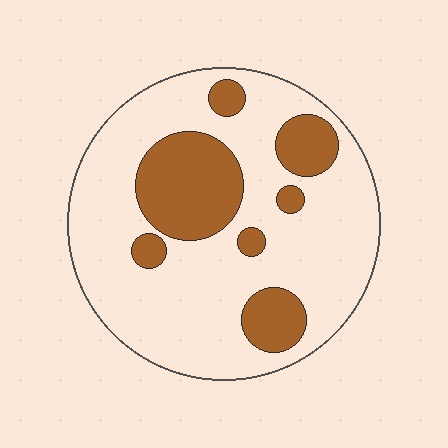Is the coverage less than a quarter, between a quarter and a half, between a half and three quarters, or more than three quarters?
Between a quarter and a half.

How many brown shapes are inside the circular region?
7.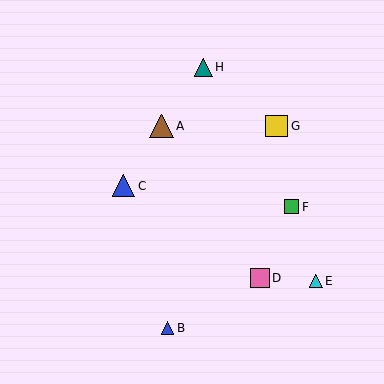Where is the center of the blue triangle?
The center of the blue triangle is at (124, 186).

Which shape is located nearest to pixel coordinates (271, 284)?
The pink square (labeled D) at (260, 278) is nearest to that location.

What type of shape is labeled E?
Shape E is a cyan triangle.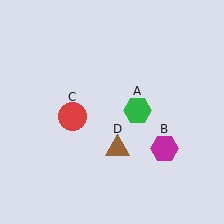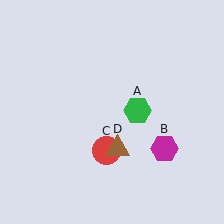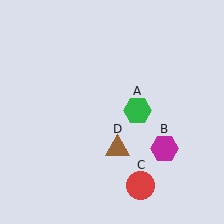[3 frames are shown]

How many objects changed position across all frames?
1 object changed position: red circle (object C).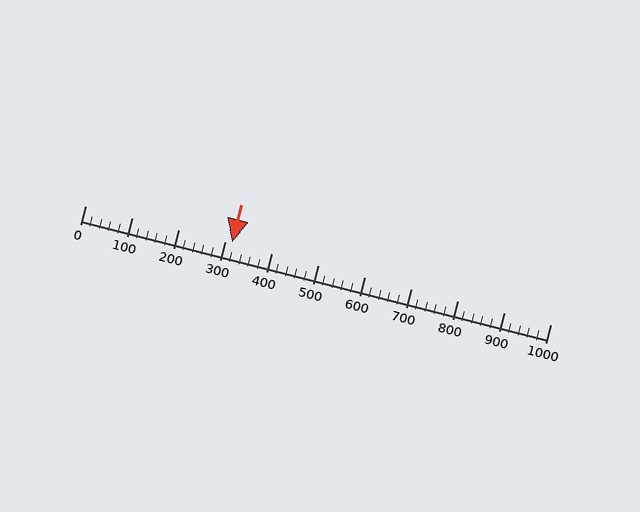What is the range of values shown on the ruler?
The ruler shows values from 0 to 1000.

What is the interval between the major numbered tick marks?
The major tick marks are spaced 100 units apart.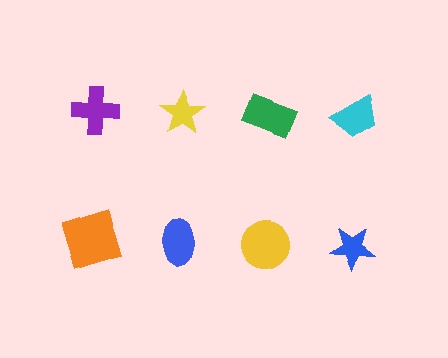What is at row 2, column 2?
A blue ellipse.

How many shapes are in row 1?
4 shapes.